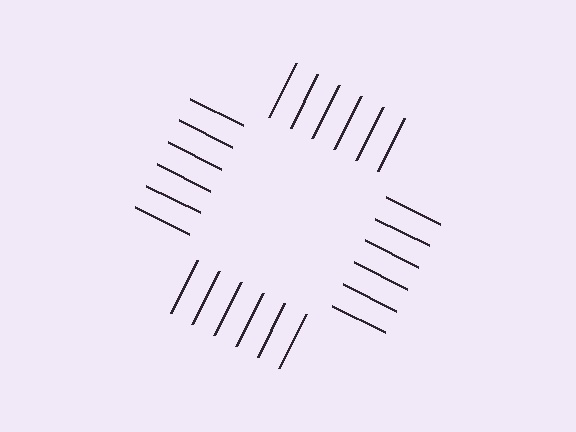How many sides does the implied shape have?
4 sides — the line-ends trace a square.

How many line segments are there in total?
24 — 6 along each of the 4 edges.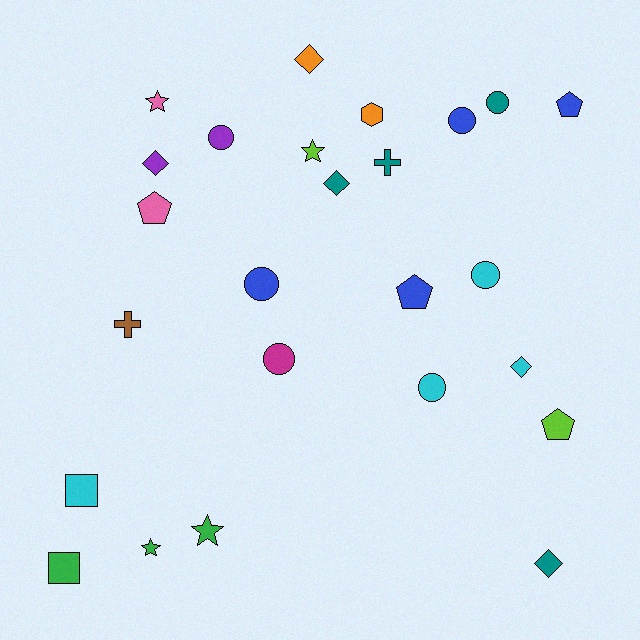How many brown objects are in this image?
There is 1 brown object.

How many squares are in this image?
There are 2 squares.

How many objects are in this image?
There are 25 objects.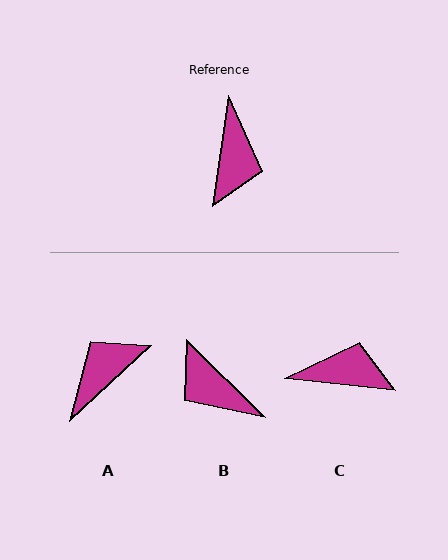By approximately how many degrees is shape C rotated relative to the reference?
Approximately 91 degrees counter-clockwise.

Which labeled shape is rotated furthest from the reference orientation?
A, about 141 degrees away.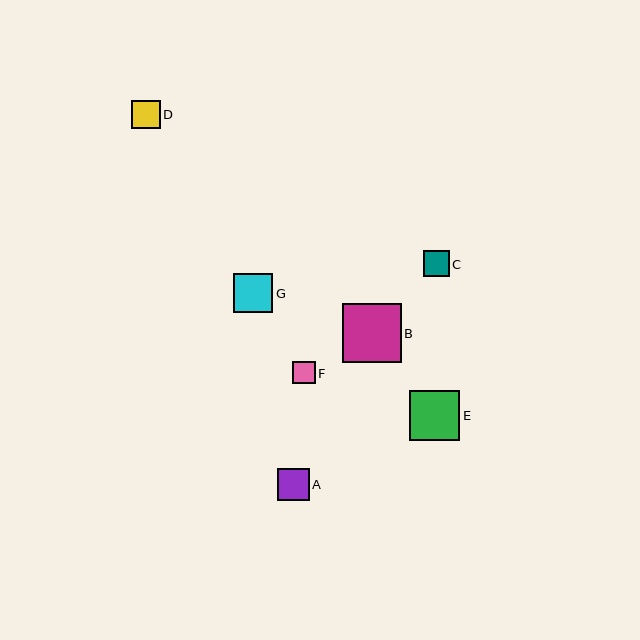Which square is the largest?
Square B is the largest with a size of approximately 59 pixels.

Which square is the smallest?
Square F is the smallest with a size of approximately 22 pixels.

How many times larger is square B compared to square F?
Square B is approximately 2.7 times the size of square F.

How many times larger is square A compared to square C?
Square A is approximately 1.2 times the size of square C.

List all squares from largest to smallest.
From largest to smallest: B, E, G, A, D, C, F.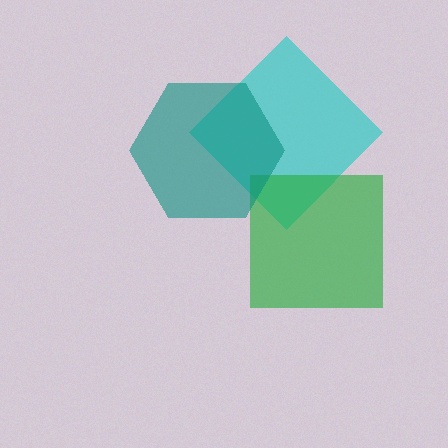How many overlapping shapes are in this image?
There are 3 overlapping shapes in the image.